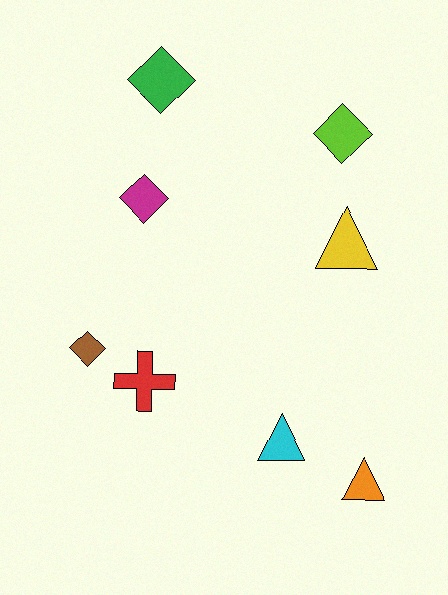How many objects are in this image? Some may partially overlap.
There are 8 objects.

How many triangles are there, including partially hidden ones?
There are 3 triangles.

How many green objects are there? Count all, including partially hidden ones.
There is 1 green object.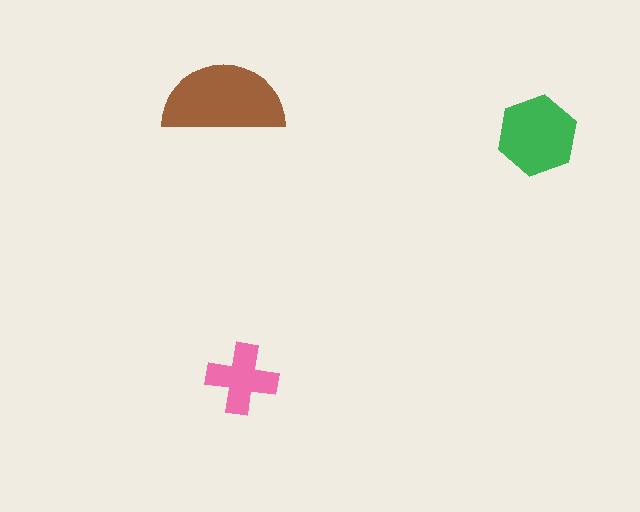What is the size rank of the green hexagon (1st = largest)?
2nd.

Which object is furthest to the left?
The brown semicircle is leftmost.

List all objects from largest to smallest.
The brown semicircle, the green hexagon, the pink cross.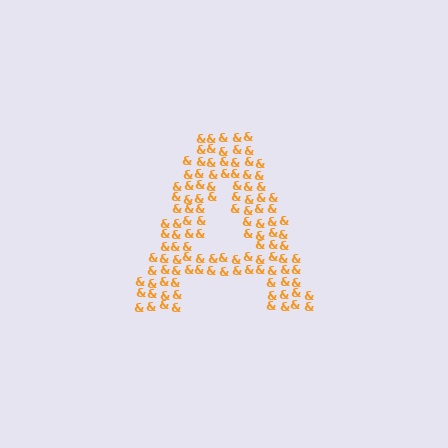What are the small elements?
The small elements are ampersands.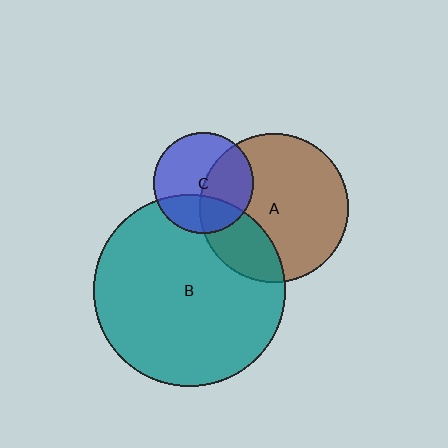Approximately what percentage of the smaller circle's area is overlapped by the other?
Approximately 40%.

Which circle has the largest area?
Circle B (teal).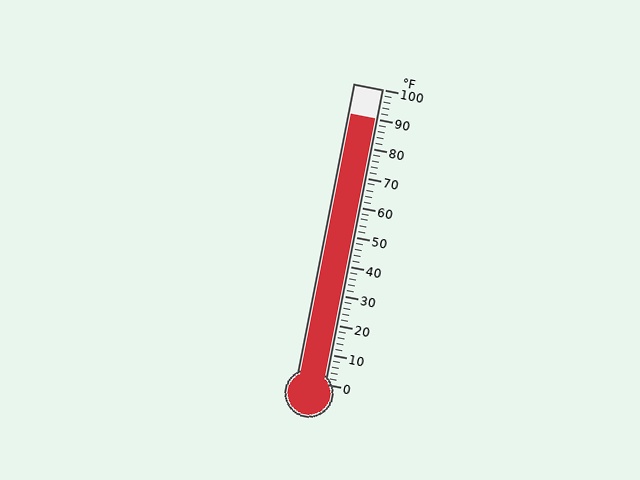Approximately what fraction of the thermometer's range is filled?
The thermometer is filled to approximately 90% of its range.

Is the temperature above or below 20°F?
The temperature is above 20°F.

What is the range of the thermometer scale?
The thermometer scale ranges from 0°F to 100°F.